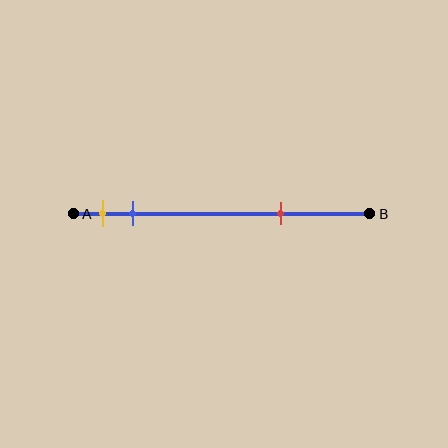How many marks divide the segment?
There are 3 marks dividing the segment.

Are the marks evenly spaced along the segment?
No, the marks are not evenly spaced.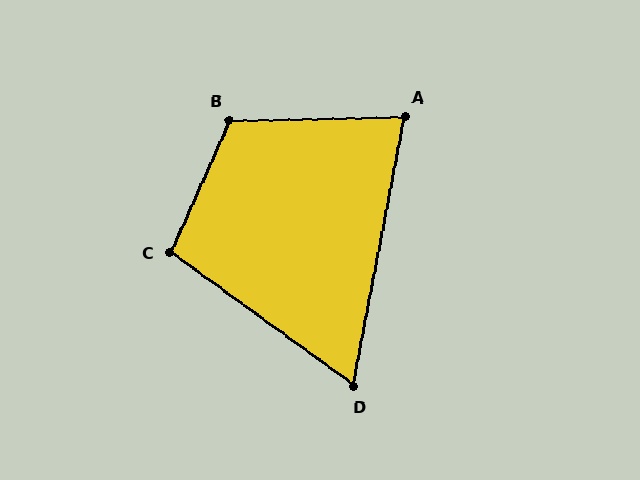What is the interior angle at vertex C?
Approximately 102 degrees (obtuse).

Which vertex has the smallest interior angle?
D, at approximately 65 degrees.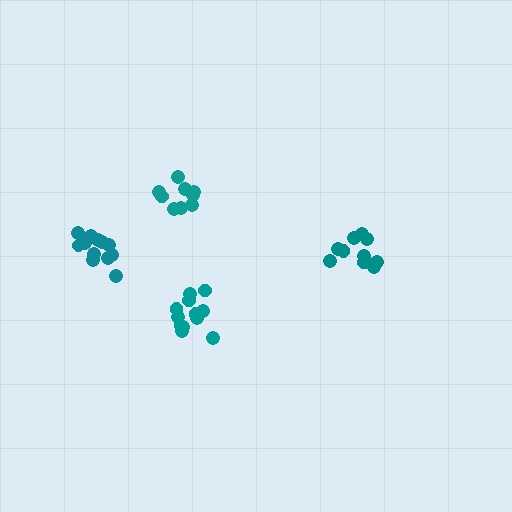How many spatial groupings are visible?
There are 4 spatial groupings.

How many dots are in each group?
Group 1: 9 dots, Group 2: 13 dots, Group 3: 12 dots, Group 4: 11 dots (45 total).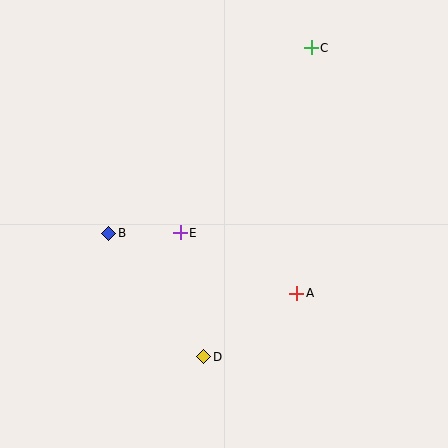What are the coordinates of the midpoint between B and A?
The midpoint between B and A is at (203, 263).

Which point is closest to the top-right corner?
Point C is closest to the top-right corner.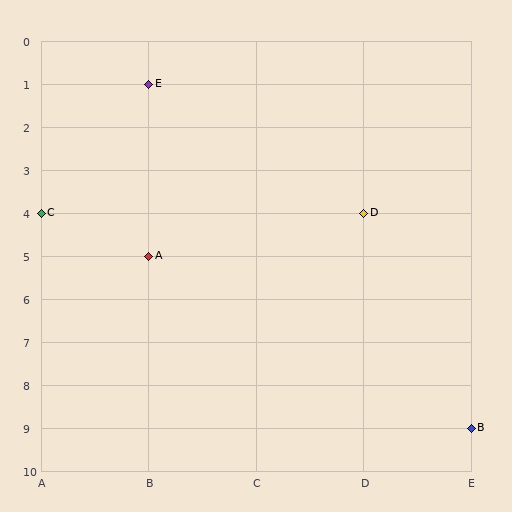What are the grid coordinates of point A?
Point A is at grid coordinates (B, 5).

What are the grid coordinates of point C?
Point C is at grid coordinates (A, 4).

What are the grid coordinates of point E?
Point E is at grid coordinates (B, 1).